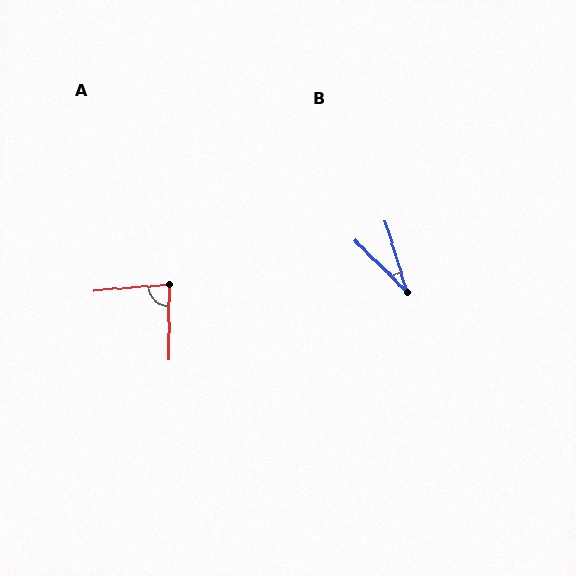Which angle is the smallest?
B, at approximately 28 degrees.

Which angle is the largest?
A, at approximately 85 degrees.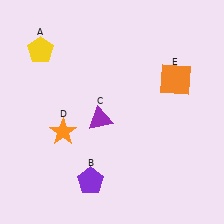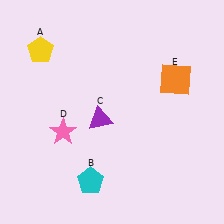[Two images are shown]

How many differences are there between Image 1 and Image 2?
There are 2 differences between the two images.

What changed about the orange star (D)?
In Image 1, D is orange. In Image 2, it changed to pink.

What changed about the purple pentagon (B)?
In Image 1, B is purple. In Image 2, it changed to cyan.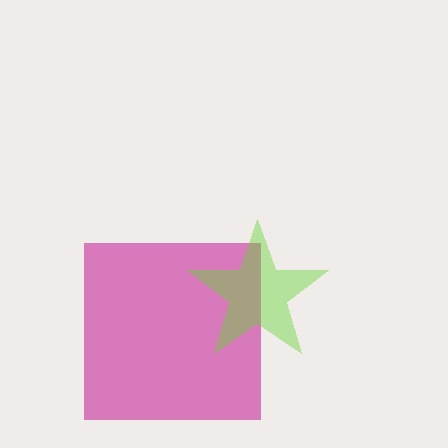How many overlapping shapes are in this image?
There are 2 overlapping shapes in the image.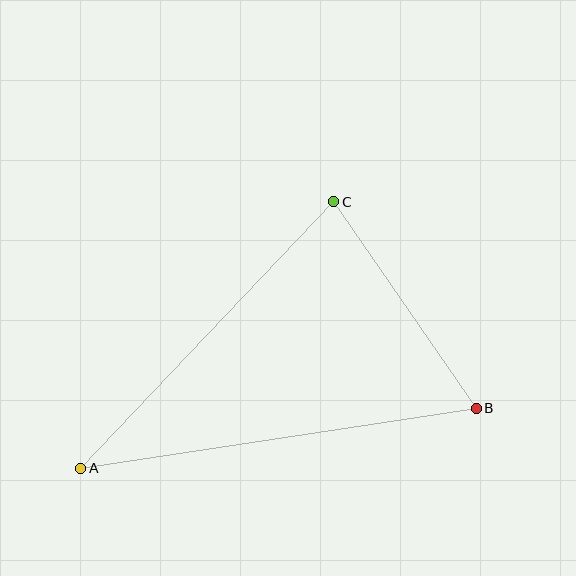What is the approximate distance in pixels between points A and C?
The distance between A and C is approximately 368 pixels.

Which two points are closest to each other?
Points B and C are closest to each other.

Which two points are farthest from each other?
Points A and B are farthest from each other.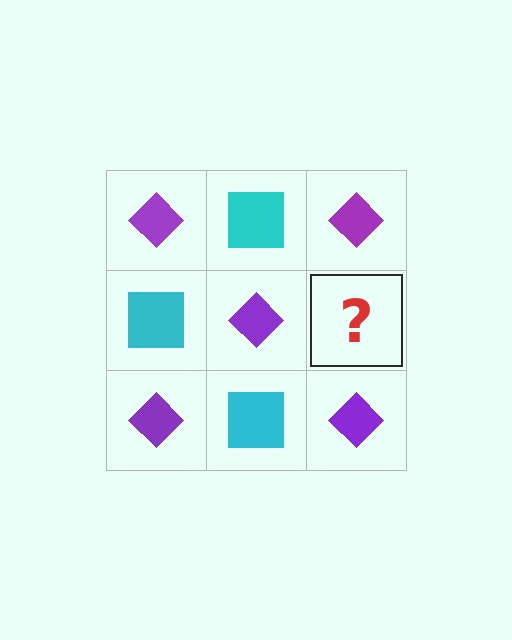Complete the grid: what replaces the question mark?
The question mark should be replaced with a cyan square.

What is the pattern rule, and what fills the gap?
The rule is that it alternates purple diamond and cyan square in a checkerboard pattern. The gap should be filled with a cyan square.